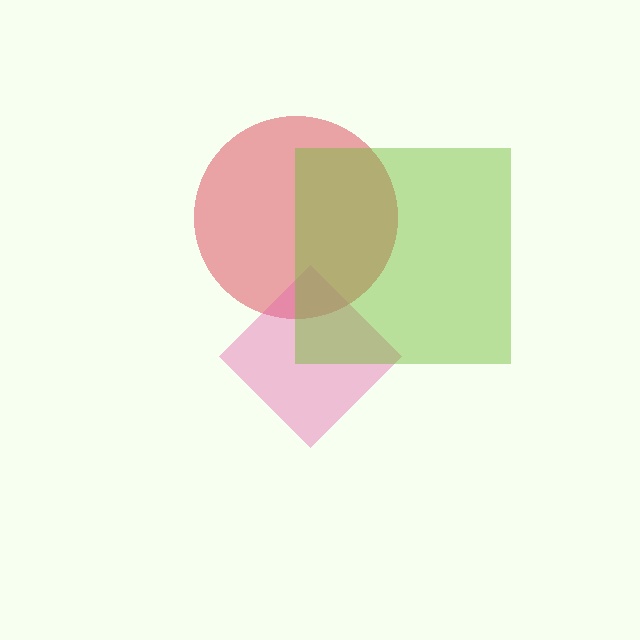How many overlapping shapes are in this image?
There are 3 overlapping shapes in the image.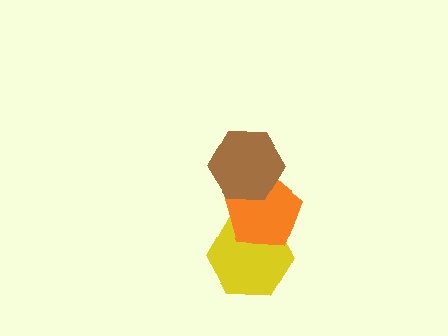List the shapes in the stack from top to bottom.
From top to bottom: the brown hexagon, the orange pentagon, the yellow hexagon.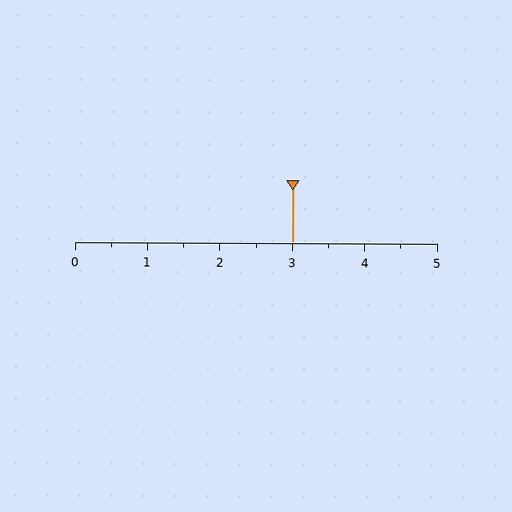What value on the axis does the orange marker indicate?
The marker indicates approximately 3.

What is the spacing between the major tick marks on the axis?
The major ticks are spaced 1 apart.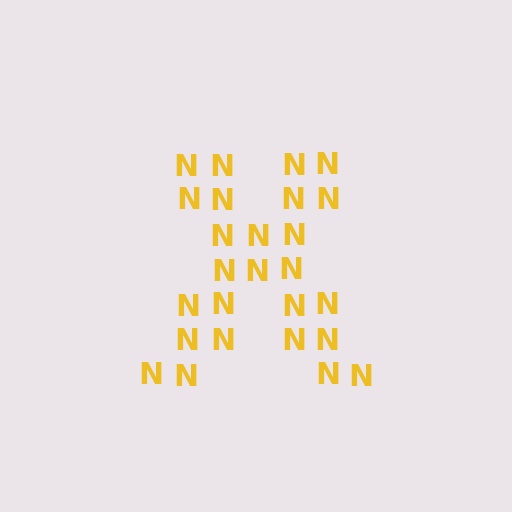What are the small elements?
The small elements are letter N's.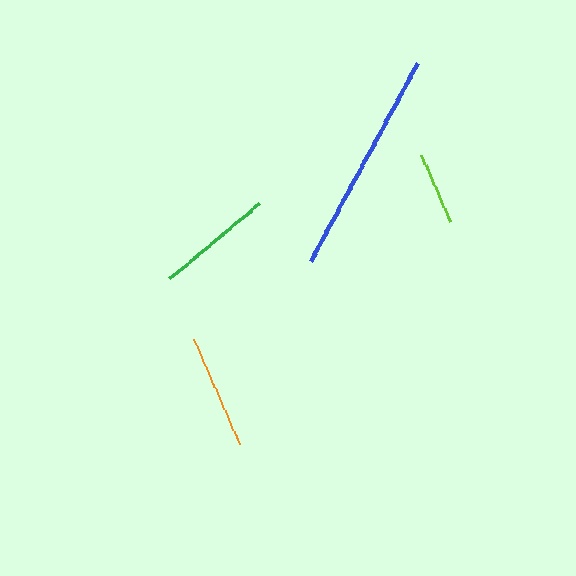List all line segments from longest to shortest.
From longest to shortest: blue, green, orange, lime.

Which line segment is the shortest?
The lime line is the shortest at approximately 73 pixels.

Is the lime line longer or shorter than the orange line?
The orange line is longer than the lime line.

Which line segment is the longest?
The blue line is the longest at approximately 225 pixels.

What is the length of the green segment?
The green segment is approximately 117 pixels long.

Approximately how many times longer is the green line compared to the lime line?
The green line is approximately 1.6 times the length of the lime line.